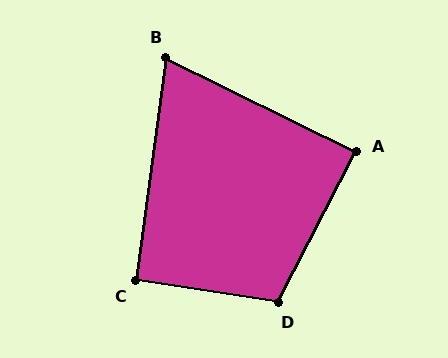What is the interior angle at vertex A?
Approximately 89 degrees (approximately right).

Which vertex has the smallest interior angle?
B, at approximately 71 degrees.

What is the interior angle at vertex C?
Approximately 91 degrees (approximately right).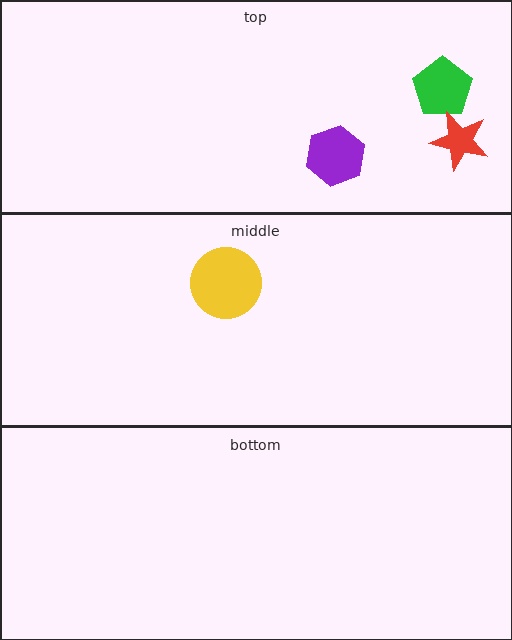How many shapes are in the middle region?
1.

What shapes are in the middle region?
The yellow circle.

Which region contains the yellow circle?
The middle region.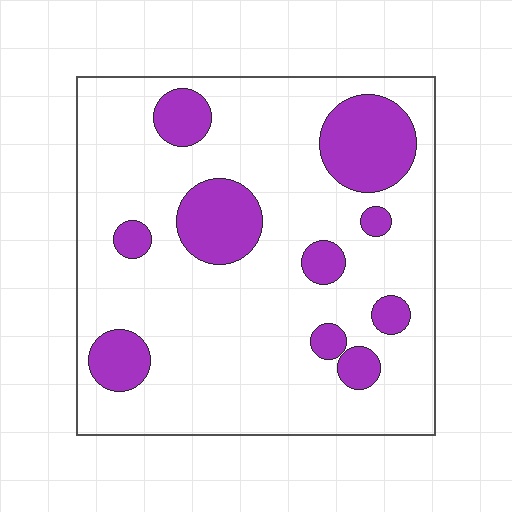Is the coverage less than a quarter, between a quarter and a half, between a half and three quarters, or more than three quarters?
Less than a quarter.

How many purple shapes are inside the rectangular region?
10.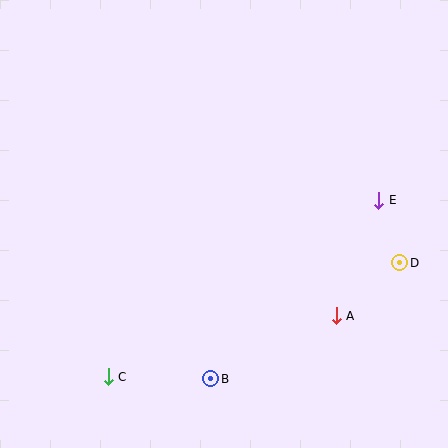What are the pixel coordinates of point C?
Point C is at (108, 377).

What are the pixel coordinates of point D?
Point D is at (400, 263).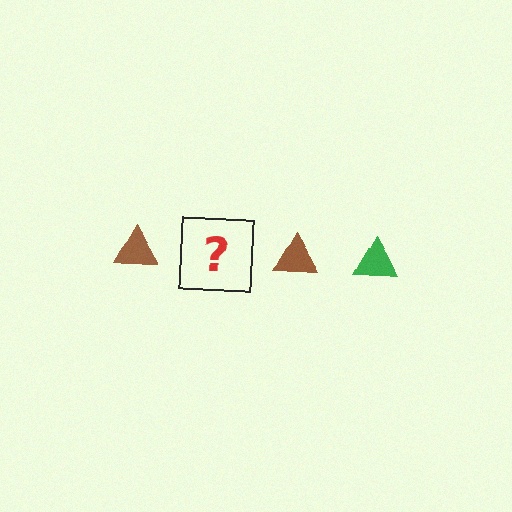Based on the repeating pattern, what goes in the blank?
The blank should be a green triangle.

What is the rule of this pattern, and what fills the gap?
The rule is that the pattern cycles through brown, green triangles. The gap should be filled with a green triangle.